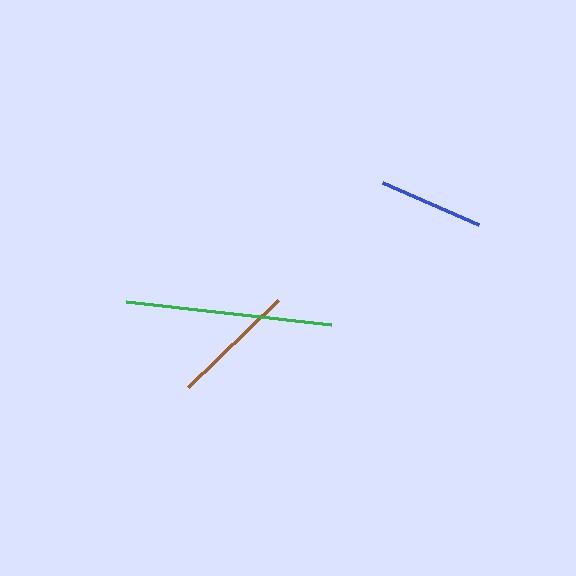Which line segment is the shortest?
The blue line is the shortest at approximately 105 pixels.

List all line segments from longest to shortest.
From longest to shortest: green, brown, blue.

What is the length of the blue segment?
The blue segment is approximately 105 pixels long.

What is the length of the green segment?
The green segment is approximately 206 pixels long.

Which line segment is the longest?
The green line is the longest at approximately 206 pixels.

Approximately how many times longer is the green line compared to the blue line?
The green line is approximately 2.0 times the length of the blue line.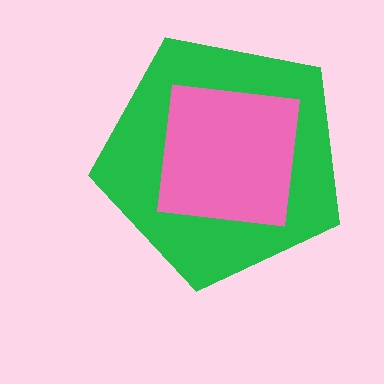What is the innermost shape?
The pink square.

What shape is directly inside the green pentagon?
The pink square.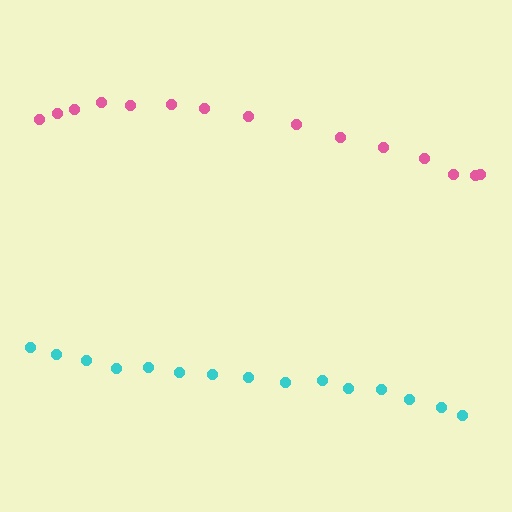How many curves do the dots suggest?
There are 2 distinct paths.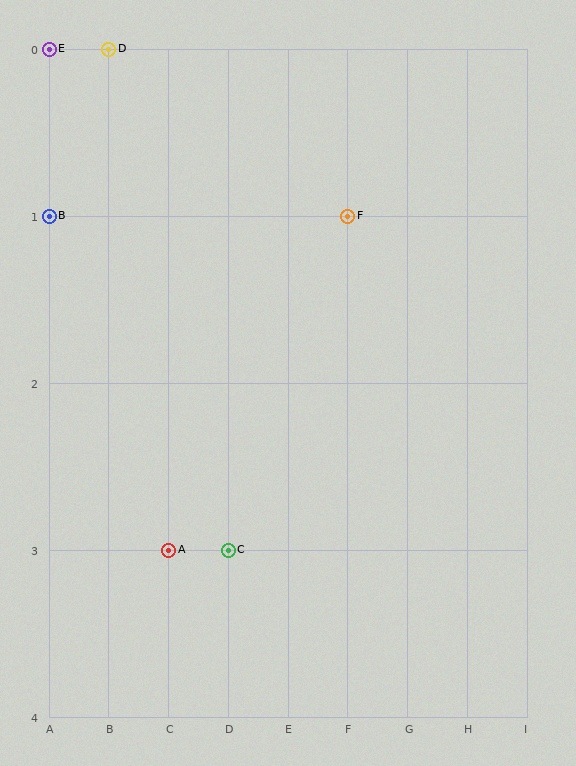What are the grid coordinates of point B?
Point B is at grid coordinates (A, 1).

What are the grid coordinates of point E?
Point E is at grid coordinates (A, 0).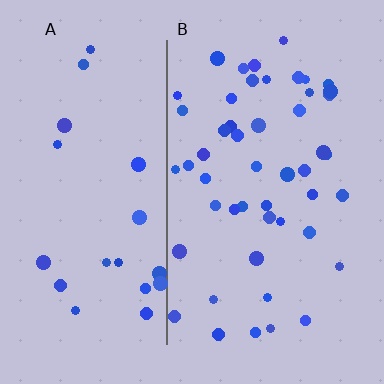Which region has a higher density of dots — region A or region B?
B (the right).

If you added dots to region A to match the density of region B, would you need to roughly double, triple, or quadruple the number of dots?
Approximately double.